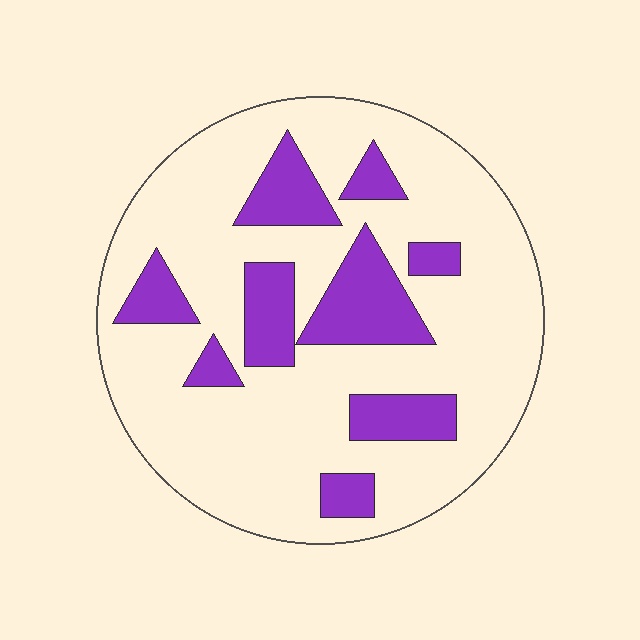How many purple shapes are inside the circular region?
9.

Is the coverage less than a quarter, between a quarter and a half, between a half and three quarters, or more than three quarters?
Less than a quarter.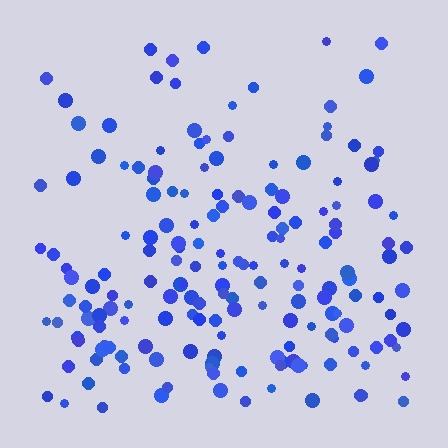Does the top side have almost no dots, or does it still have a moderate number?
Still a moderate number, just noticeably fewer than the bottom.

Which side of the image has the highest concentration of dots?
The bottom.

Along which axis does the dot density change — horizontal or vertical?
Vertical.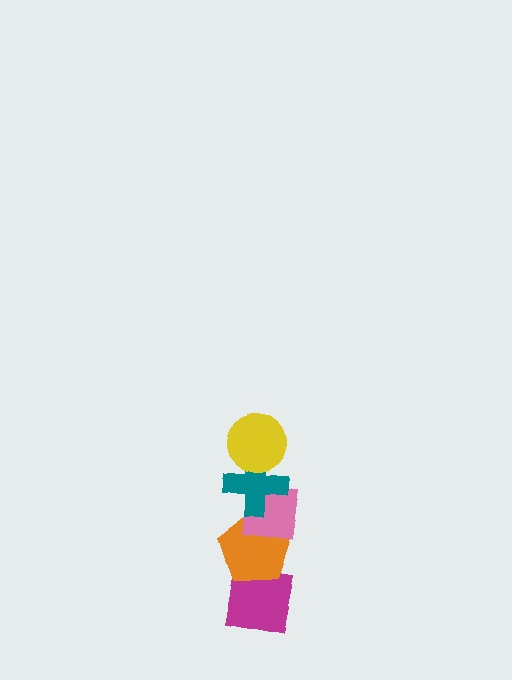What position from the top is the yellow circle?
The yellow circle is 1st from the top.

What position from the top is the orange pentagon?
The orange pentagon is 4th from the top.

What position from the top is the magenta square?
The magenta square is 5th from the top.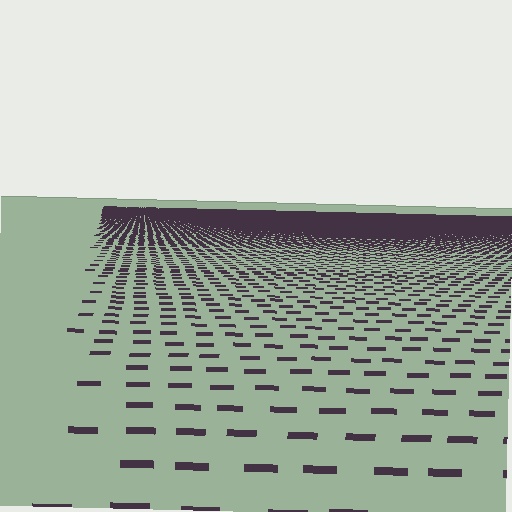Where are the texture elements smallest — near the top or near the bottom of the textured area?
Near the top.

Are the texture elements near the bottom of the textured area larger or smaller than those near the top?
Larger. Near the bottom, elements are closer to the viewer and appear at a bigger on-screen size.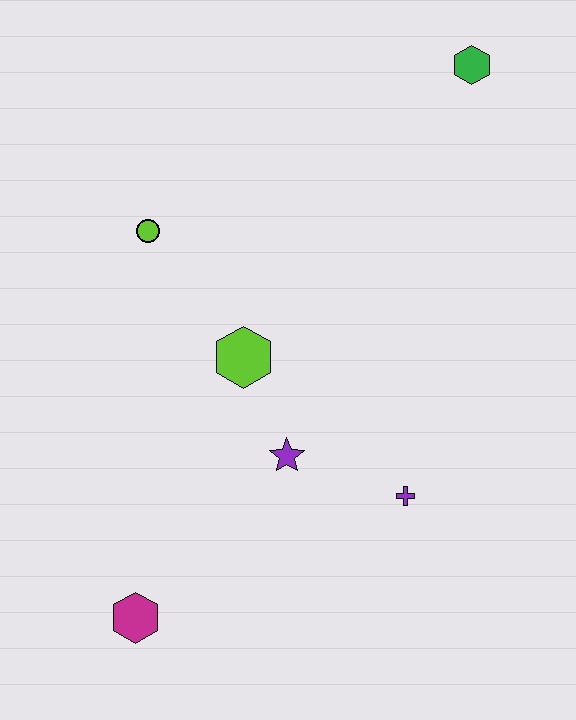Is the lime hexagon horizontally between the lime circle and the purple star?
Yes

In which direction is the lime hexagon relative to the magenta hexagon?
The lime hexagon is above the magenta hexagon.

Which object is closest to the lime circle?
The lime hexagon is closest to the lime circle.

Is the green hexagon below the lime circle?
No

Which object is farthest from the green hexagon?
The magenta hexagon is farthest from the green hexagon.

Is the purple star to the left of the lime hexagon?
No